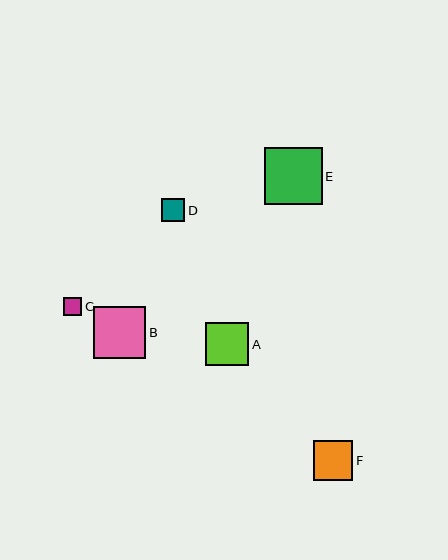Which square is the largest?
Square E is the largest with a size of approximately 57 pixels.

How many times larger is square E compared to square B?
Square E is approximately 1.1 times the size of square B.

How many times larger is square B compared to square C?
Square B is approximately 2.9 times the size of square C.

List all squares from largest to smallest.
From largest to smallest: E, B, A, F, D, C.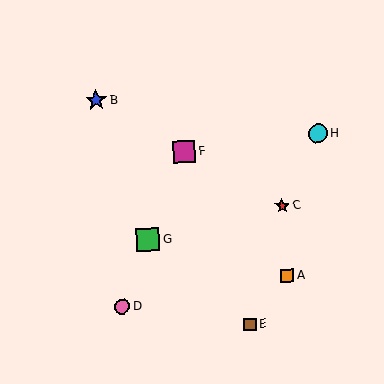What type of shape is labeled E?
Shape E is a brown square.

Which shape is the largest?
The green square (labeled G) is the largest.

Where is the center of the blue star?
The center of the blue star is at (96, 101).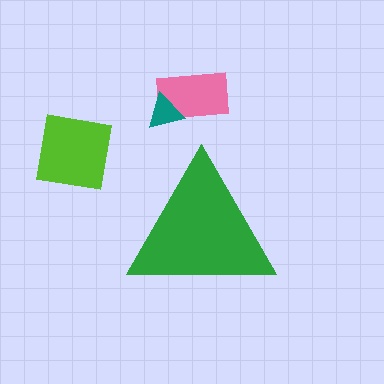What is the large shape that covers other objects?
A green triangle.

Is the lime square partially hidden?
No, the lime square is fully visible.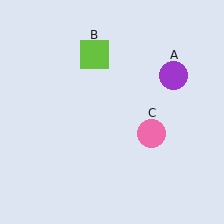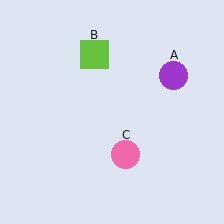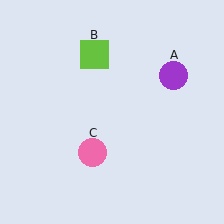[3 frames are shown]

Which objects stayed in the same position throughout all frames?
Purple circle (object A) and lime square (object B) remained stationary.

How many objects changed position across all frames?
1 object changed position: pink circle (object C).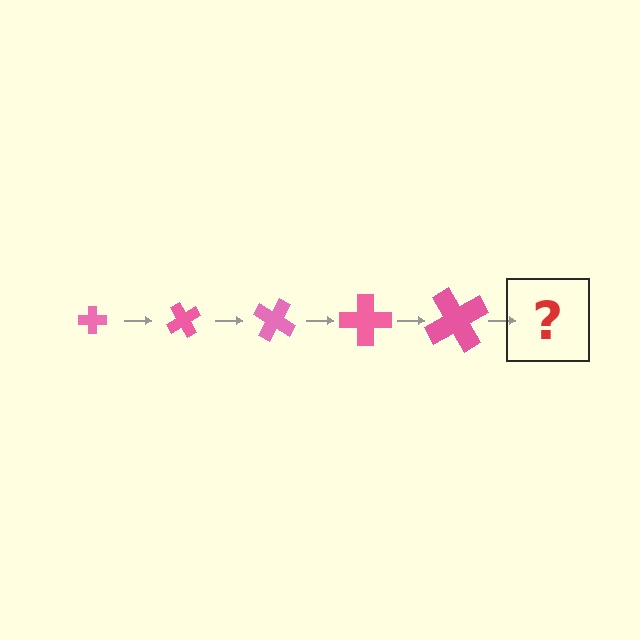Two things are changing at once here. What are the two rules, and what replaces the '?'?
The two rules are that the cross grows larger each step and it rotates 60 degrees each step. The '?' should be a cross, larger than the previous one and rotated 300 degrees from the start.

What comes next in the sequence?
The next element should be a cross, larger than the previous one and rotated 300 degrees from the start.